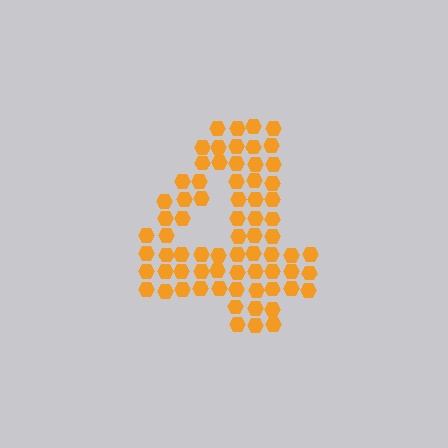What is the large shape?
The large shape is the digit 4.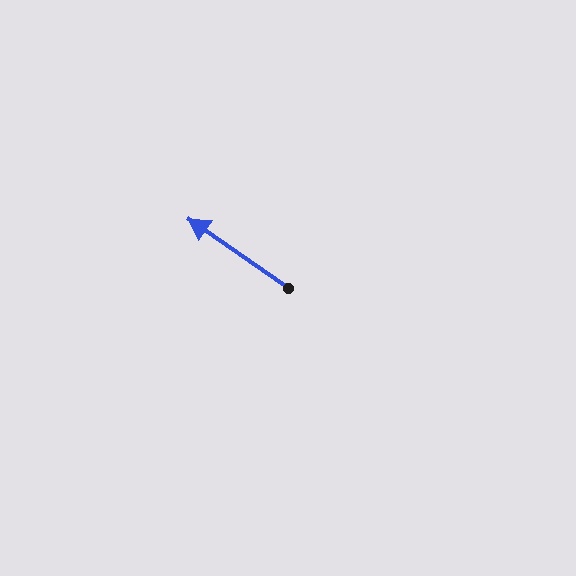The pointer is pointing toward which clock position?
Roughly 10 o'clock.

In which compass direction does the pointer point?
Northwest.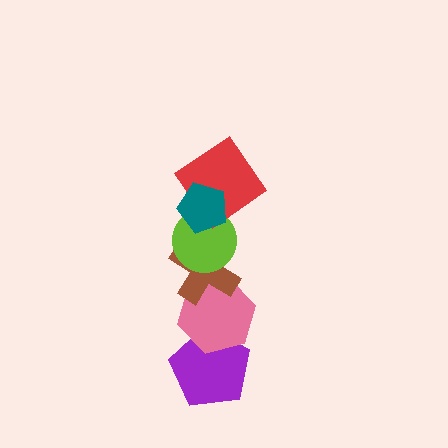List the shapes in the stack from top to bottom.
From top to bottom: the teal pentagon, the red diamond, the lime circle, the brown cross, the pink hexagon, the purple pentagon.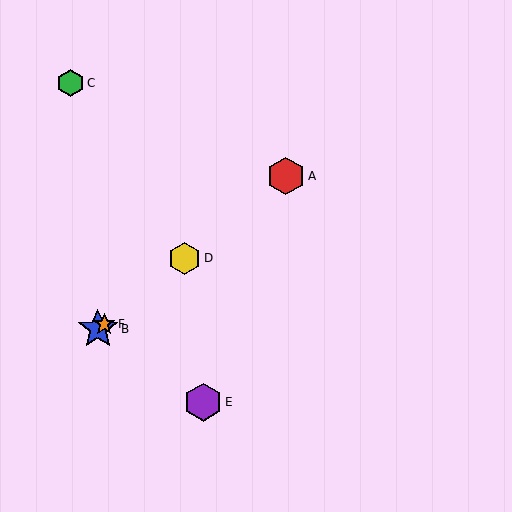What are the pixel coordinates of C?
Object C is at (71, 83).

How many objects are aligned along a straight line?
4 objects (A, B, D, F) are aligned along a straight line.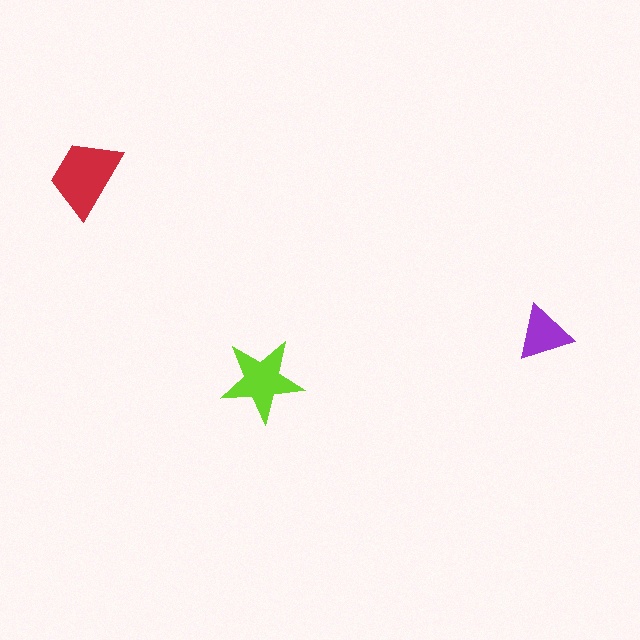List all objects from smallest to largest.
The purple triangle, the lime star, the red trapezoid.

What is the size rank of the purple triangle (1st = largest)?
3rd.